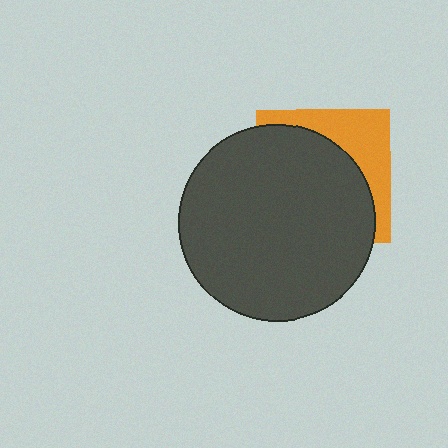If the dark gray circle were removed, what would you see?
You would see the complete orange square.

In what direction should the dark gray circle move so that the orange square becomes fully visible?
The dark gray circle should move toward the lower-left. That is the shortest direction to clear the overlap and leave the orange square fully visible.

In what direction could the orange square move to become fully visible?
The orange square could move toward the upper-right. That would shift it out from behind the dark gray circle entirely.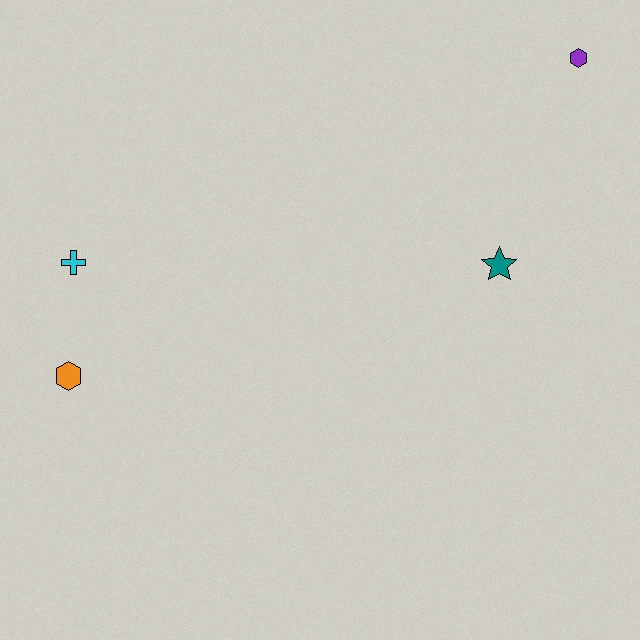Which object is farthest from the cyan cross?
The purple hexagon is farthest from the cyan cross.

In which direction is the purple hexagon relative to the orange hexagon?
The purple hexagon is to the right of the orange hexagon.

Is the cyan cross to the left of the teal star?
Yes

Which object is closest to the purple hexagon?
The teal star is closest to the purple hexagon.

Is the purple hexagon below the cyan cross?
No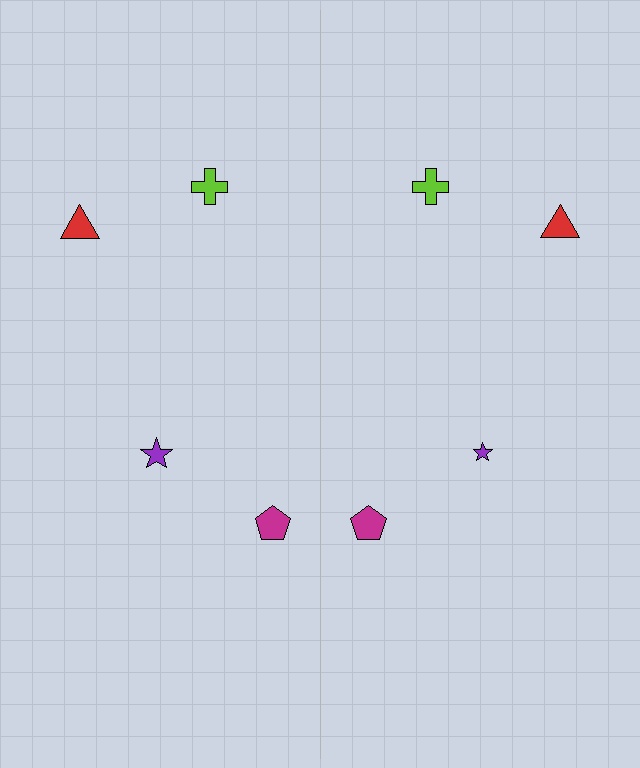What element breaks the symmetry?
The purple star on the right side has a different size than its mirror counterpart.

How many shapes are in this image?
There are 8 shapes in this image.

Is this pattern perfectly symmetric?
No, the pattern is not perfectly symmetric. The purple star on the right side has a different size than its mirror counterpart.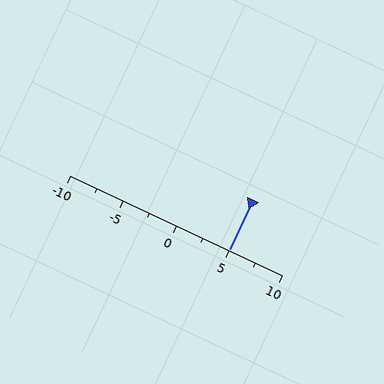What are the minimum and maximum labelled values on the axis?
The axis runs from -10 to 10.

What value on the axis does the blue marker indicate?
The marker indicates approximately 5.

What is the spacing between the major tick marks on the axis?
The major ticks are spaced 5 apart.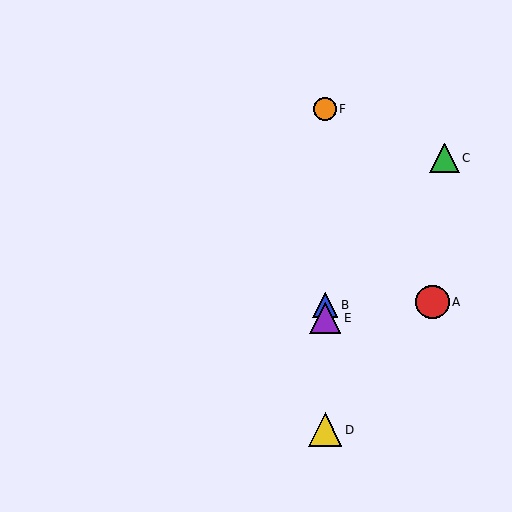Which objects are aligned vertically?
Objects B, D, E, F are aligned vertically.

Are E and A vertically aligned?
No, E is at x≈325 and A is at x≈433.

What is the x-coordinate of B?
Object B is at x≈325.